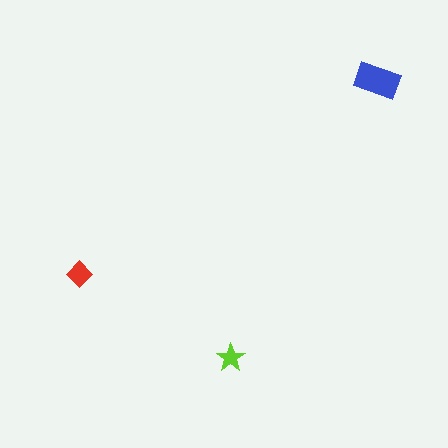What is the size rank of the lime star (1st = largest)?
3rd.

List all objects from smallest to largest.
The lime star, the red diamond, the blue rectangle.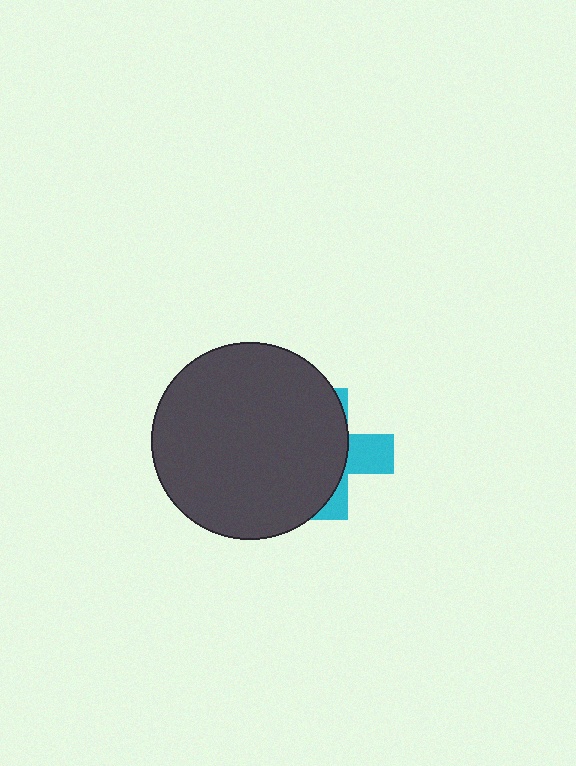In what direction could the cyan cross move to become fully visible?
The cyan cross could move right. That would shift it out from behind the dark gray circle entirely.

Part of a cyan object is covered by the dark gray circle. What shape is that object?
It is a cross.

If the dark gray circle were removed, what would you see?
You would see the complete cyan cross.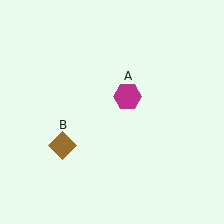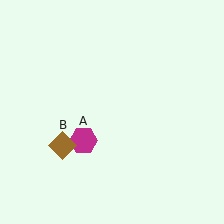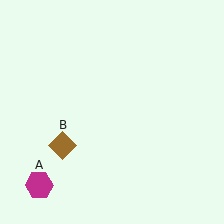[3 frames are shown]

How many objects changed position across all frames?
1 object changed position: magenta hexagon (object A).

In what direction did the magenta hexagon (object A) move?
The magenta hexagon (object A) moved down and to the left.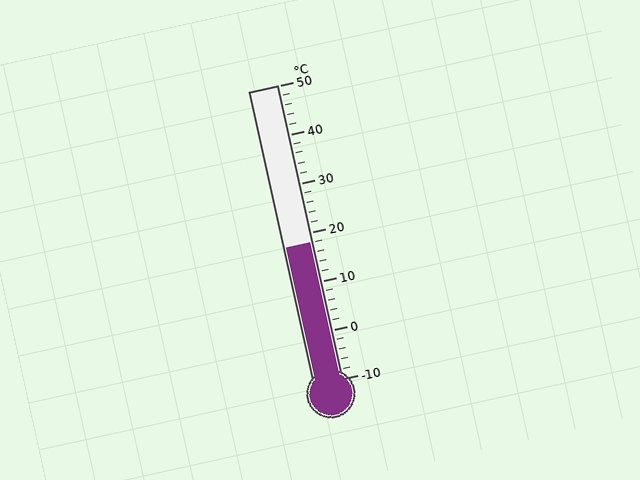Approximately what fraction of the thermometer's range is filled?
The thermometer is filled to approximately 45% of its range.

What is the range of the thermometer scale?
The thermometer scale ranges from -10°C to 50°C.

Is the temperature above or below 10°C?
The temperature is above 10°C.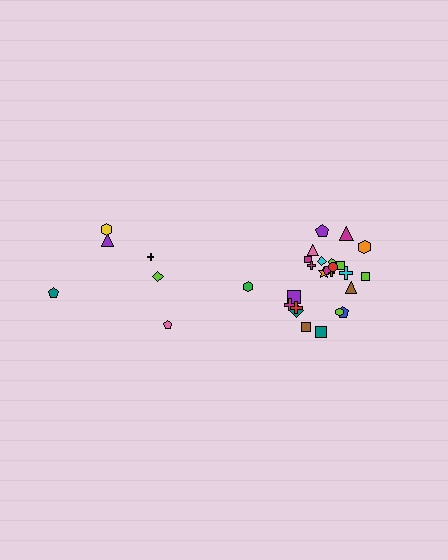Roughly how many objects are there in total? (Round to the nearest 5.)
Roughly 30 objects in total.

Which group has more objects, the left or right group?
The right group.